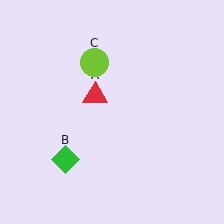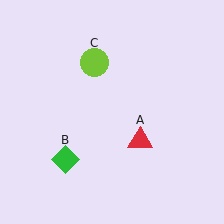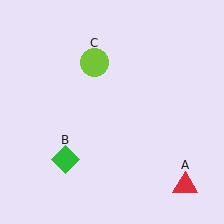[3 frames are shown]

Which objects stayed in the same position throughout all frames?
Green diamond (object B) and lime circle (object C) remained stationary.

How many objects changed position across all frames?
1 object changed position: red triangle (object A).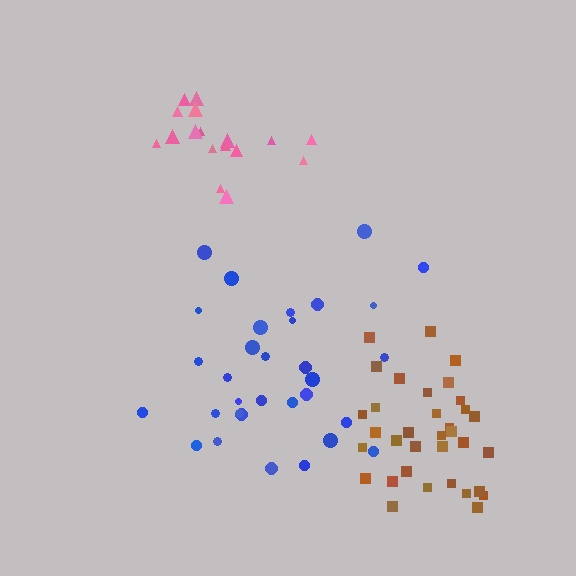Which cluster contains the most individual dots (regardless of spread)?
Brown (34).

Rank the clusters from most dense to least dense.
brown, pink, blue.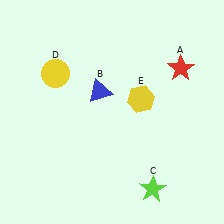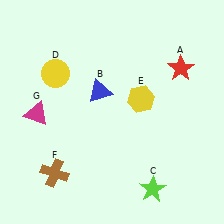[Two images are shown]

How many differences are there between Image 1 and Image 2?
There are 2 differences between the two images.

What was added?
A brown cross (F), a magenta triangle (G) were added in Image 2.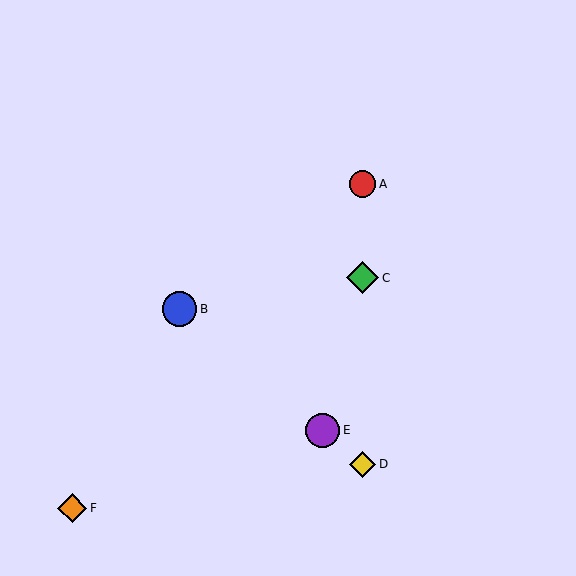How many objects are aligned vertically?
3 objects (A, C, D) are aligned vertically.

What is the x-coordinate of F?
Object F is at x≈72.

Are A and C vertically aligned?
Yes, both are at x≈363.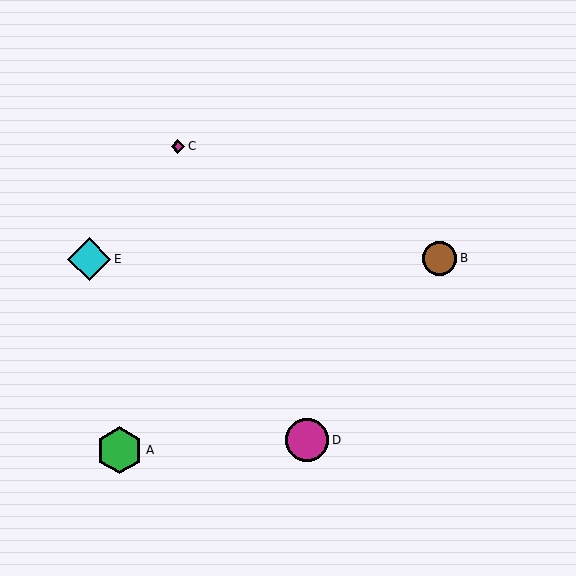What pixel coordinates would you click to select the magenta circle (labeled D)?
Click at (307, 440) to select the magenta circle D.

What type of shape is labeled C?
Shape C is a magenta diamond.